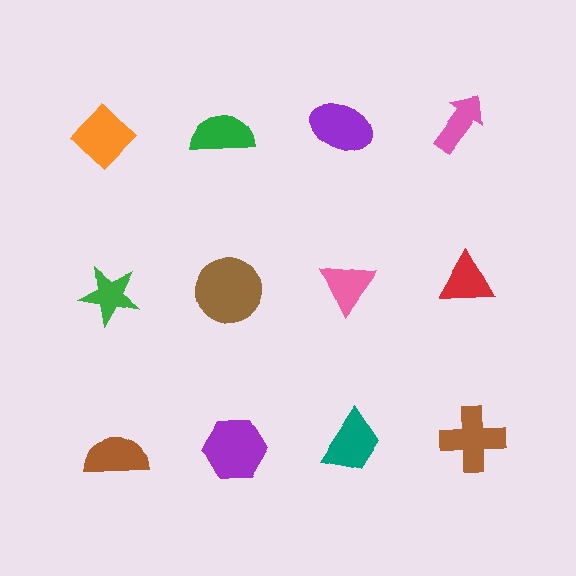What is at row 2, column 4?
A red triangle.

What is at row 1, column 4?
A pink arrow.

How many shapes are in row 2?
4 shapes.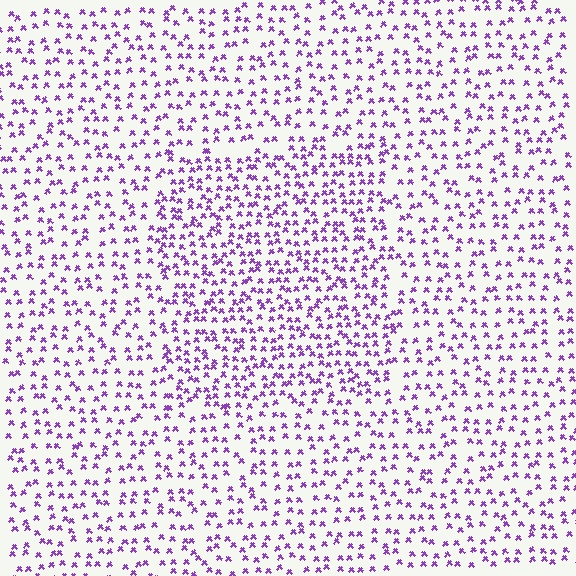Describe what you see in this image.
The image contains small purple elements arranged at two different densities. A rectangle-shaped region is visible where the elements are more densely packed than the surrounding area.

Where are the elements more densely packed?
The elements are more densely packed inside the rectangle boundary.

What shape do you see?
I see a rectangle.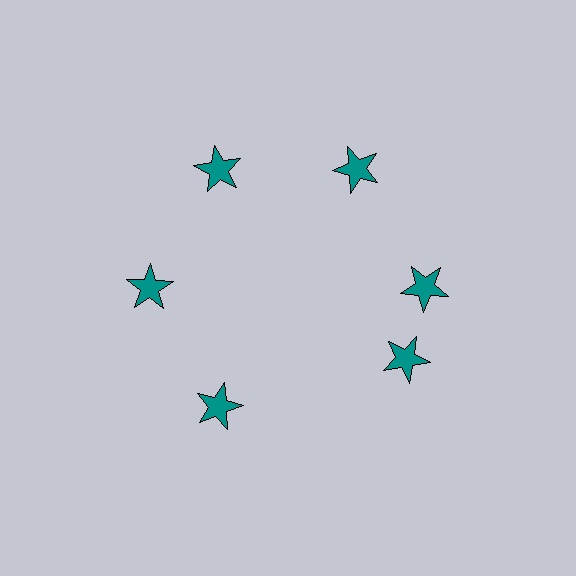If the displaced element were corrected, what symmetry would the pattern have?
It would have 6-fold rotational symmetry — the pattern would map onto itself every 60 degrees.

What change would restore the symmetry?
The symmetry would be restored by rotating it back into even spacing with its neighbors so that all 6 stars sit at equal angles and equal distance from the center.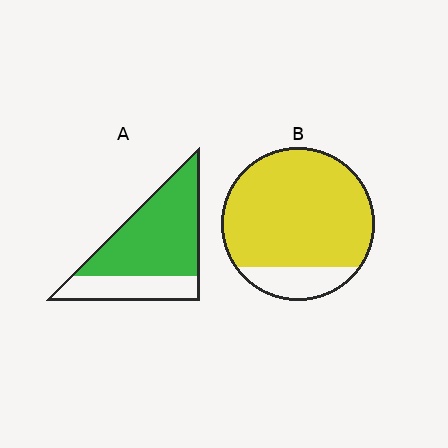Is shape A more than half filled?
Yes.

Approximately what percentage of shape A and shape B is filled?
A is approximately 70% and B is approximately 85%.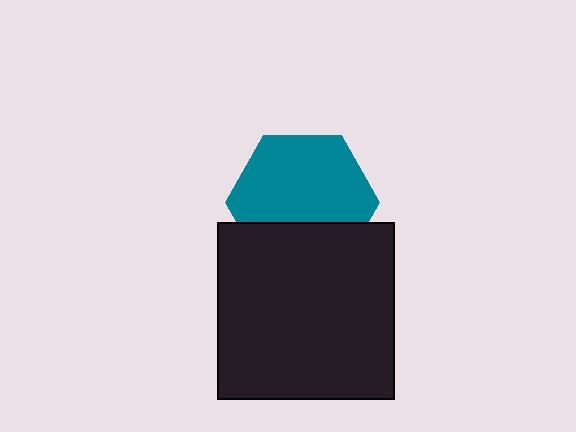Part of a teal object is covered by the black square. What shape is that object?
It is a hexagon.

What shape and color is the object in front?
The object in front is a black square.